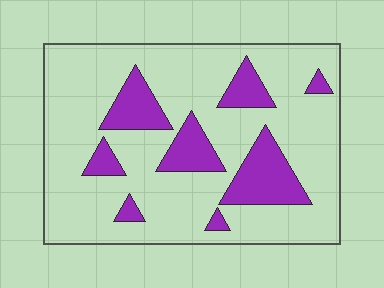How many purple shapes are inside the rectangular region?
8.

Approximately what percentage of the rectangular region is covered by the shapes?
Approximately 20%.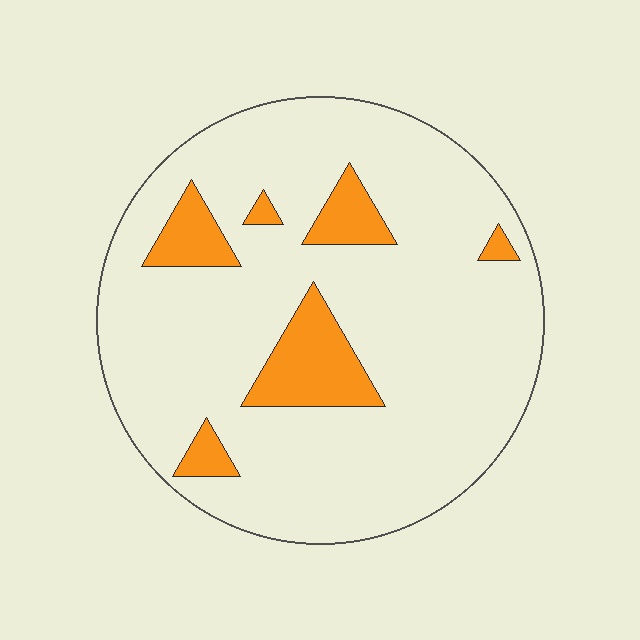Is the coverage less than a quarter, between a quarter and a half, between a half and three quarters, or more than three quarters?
Less than a quarter.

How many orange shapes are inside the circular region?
6.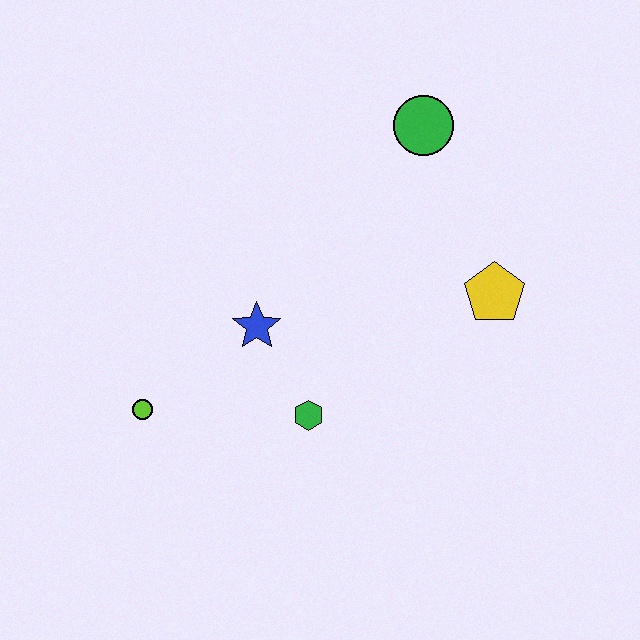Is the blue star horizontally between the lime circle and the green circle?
Yes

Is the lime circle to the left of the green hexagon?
Yes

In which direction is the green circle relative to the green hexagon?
The green circle is above the green hexagon.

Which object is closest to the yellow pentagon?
The green circle is closest to the yellow pentagon.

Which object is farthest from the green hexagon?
The green circle is farthest from the green hexagon.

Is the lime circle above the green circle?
No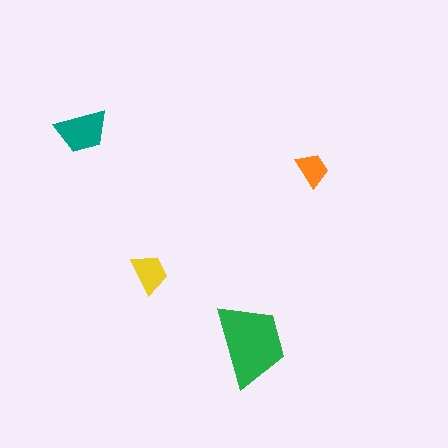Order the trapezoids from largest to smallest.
the green one, the teal one, the yellow one, the orange one.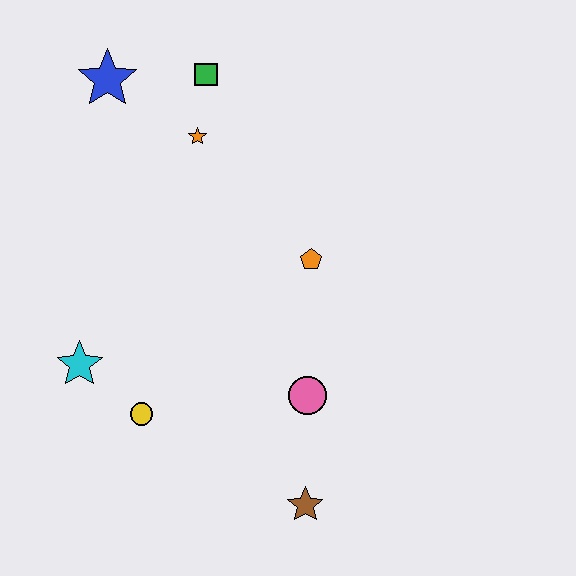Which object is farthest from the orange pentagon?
The blue star is farthest from the orange pentagon.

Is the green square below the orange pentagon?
No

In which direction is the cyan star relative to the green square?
The cyan star is below the green square.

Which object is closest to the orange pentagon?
The pink circle is closest to the orange pentagon.